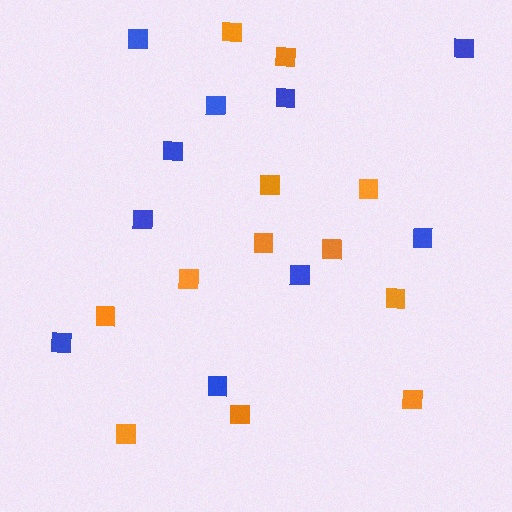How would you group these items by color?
There are 2 groups: one group of orange squares (12) and one group of blue squares (10).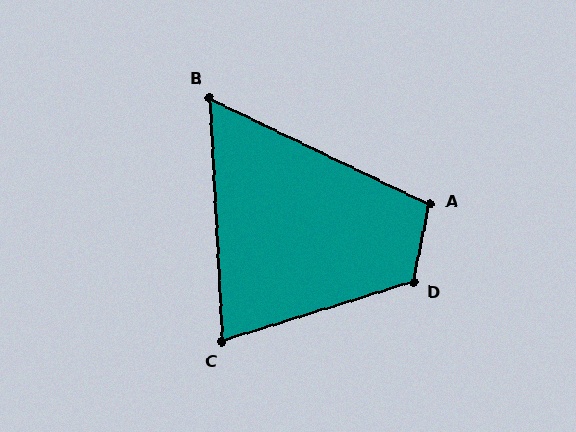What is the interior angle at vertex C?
Approximately 76 degrees (acute).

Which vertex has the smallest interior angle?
B, at approximately 61 degrees.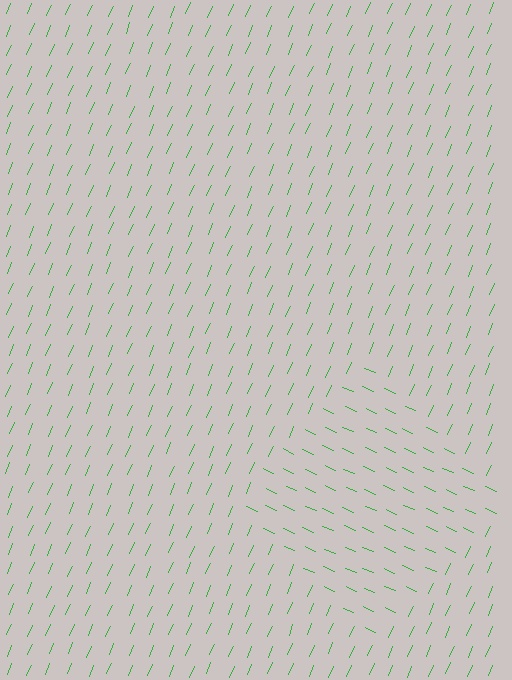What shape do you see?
I see a diamond.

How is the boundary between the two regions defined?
The boundary is defined purely by a change in line orientation (approximately 89 degrees difference). All lines are the same color and thickness.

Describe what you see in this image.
The image is filled with small green line segments. A diamond region in the image has lines oriented differently from the surrounding lines, creating a visible texture boundary.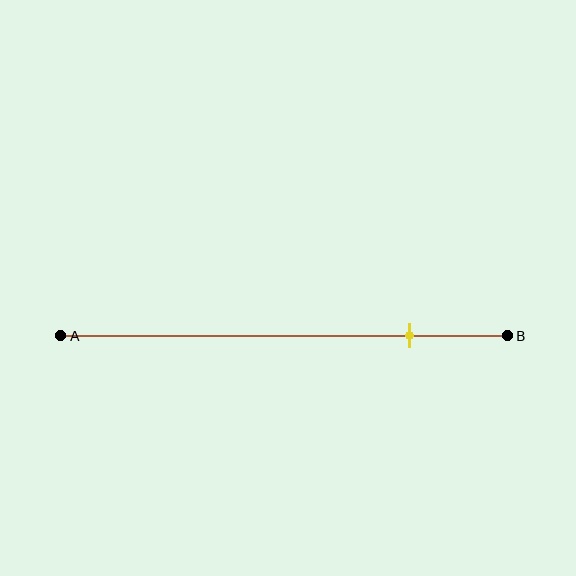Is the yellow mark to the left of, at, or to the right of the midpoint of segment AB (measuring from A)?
The yellow mark is to the right of the midpoint of segment AB.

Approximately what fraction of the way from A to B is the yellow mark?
The yellow mark is approximately 80% of the way from A to B.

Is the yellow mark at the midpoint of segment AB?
No, the mark is at about 80% from A, not at the 50% midpoint.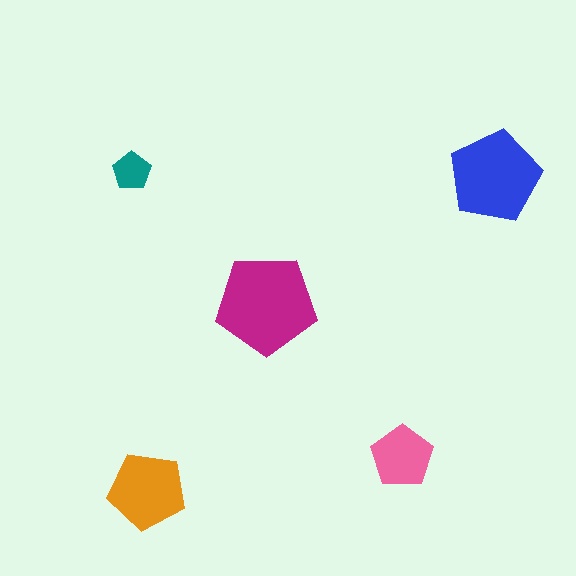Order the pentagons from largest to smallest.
the magenta one, the blue one, the orange one, the pink one, the teal one.